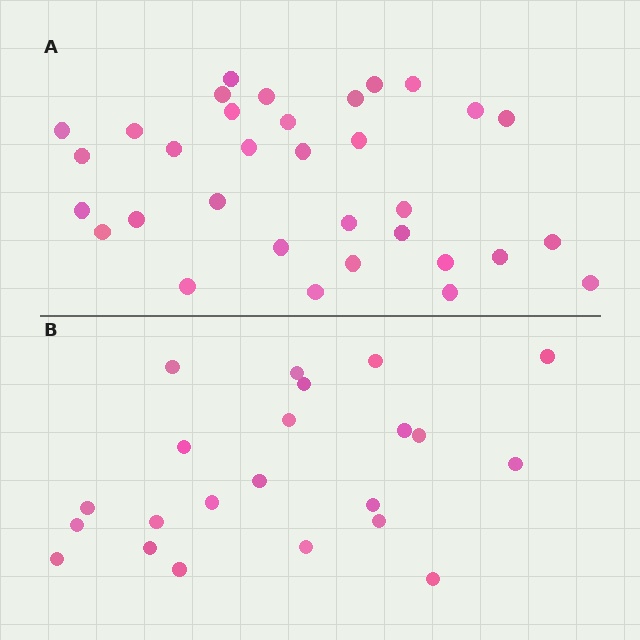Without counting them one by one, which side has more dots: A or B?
Region A (the top region) has more dots.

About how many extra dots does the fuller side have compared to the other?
Region A has roughly 12 or so more dots than region B.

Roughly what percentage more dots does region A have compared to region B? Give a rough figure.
About 50% more.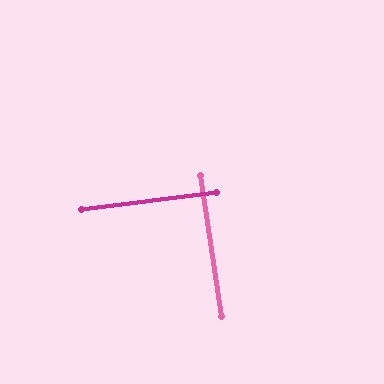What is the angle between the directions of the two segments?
Approximately 89 degrees.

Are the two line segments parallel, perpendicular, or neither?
Perpendicular — they meet at approximately 89°.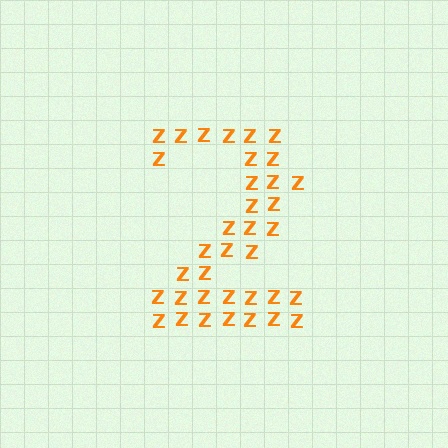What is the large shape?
The large shape is the digit 2.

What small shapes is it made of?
It is made of small letter Z's.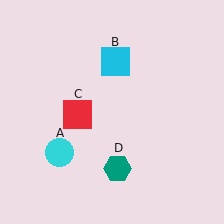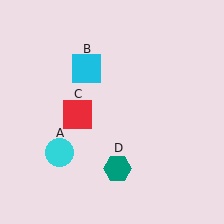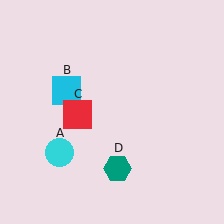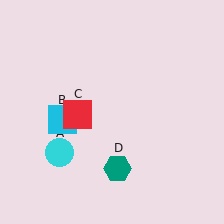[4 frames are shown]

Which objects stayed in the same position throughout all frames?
Cyan circle (object A) and red square (object C) and teal hexagon (object D) remained stationary.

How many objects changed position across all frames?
1 object changed position: cyan square (object B).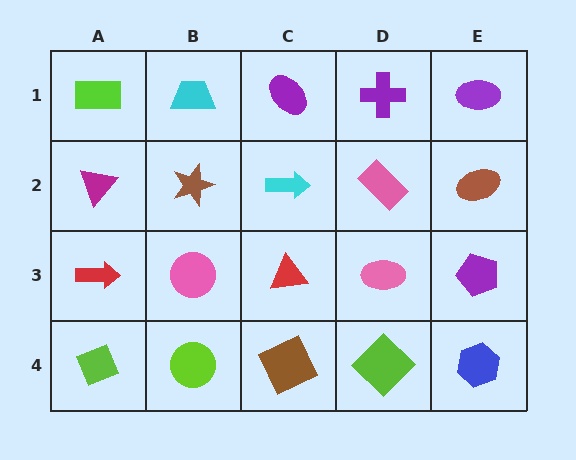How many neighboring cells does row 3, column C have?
4.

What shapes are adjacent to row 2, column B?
A cyan trapezoid (row 1, column B), a pink circle (row 3, column B), a magenta triangle (row 2, column A), a cyan arrow (row 2, column C).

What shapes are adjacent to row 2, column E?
A purple ellipse (row 1, column E), a purple pentagon (row 3, column E), a pink rectangle (row 2, column D).